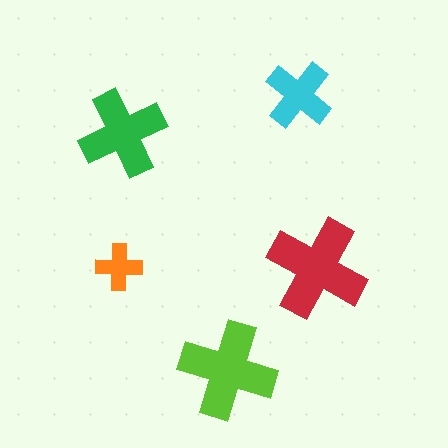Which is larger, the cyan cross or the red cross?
The red one.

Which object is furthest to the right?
The red cross is rightmost.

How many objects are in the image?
There are 5 objects in the image.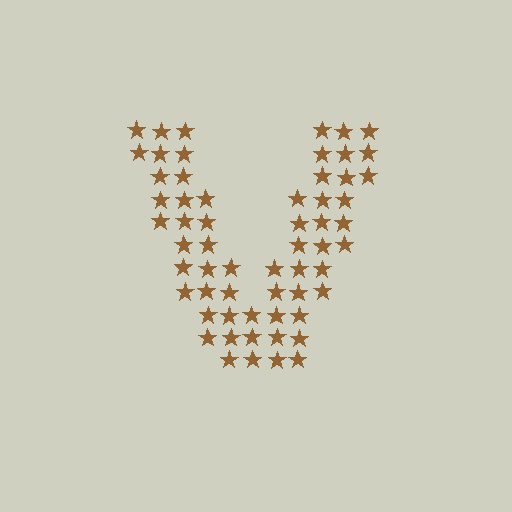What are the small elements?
The small elements are stars.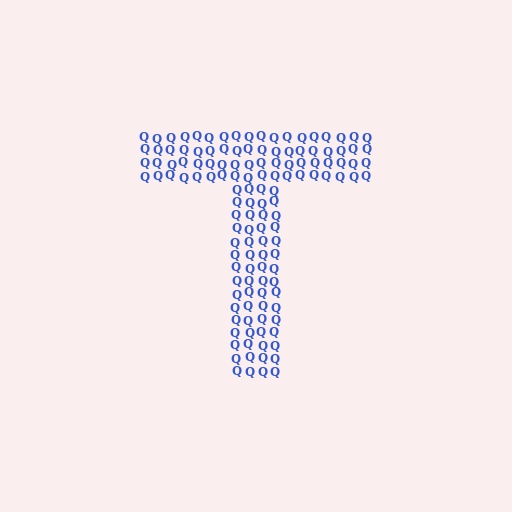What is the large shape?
The large shape is the letter T.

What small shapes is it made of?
It is made of small letter Q's.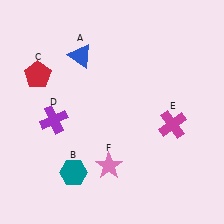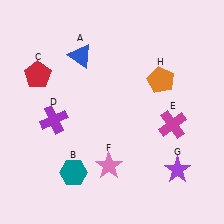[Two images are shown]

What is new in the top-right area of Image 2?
An orange pentagon (H) was added in the top-right area of Image 2.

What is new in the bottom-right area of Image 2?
A purple star (G) was added in the bottom-right area of Image 2.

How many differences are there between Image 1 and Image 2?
There are 2 differences between the two images.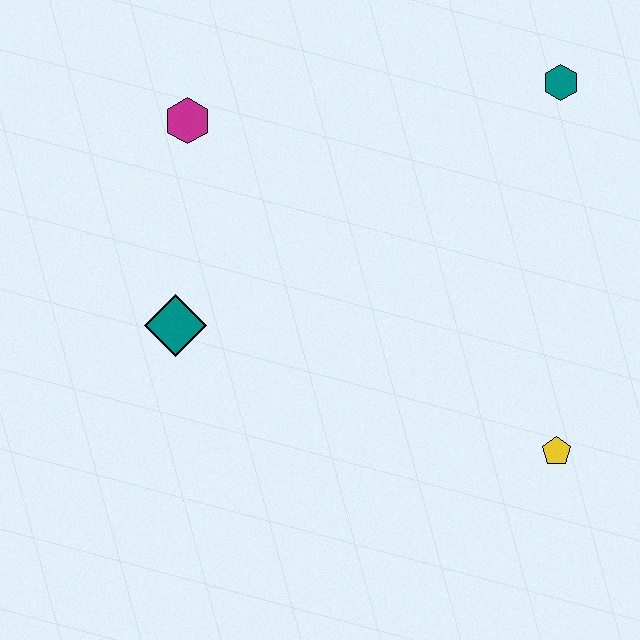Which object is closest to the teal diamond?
The magenta hexagon is closest to the teal diamond.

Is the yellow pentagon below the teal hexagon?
Yes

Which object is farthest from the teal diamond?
The teal hexagon is farthest from the teal diamond.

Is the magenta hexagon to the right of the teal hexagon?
No